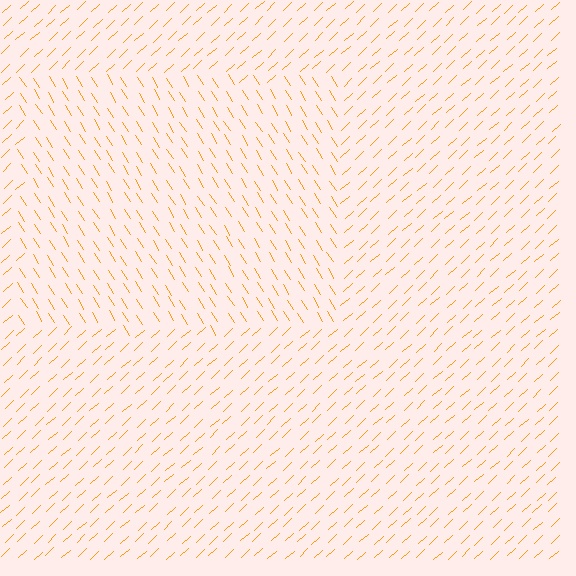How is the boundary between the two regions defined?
The boundary is defined purely by a change in line orientation (approximately 79 degrees difference). All lines are the same color and thickness.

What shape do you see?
I see a rectangle.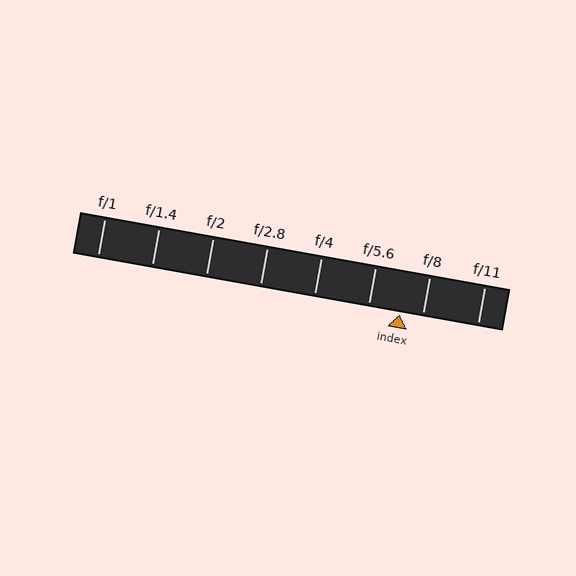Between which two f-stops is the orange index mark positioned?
The index mark is between f/5.6 and f/8.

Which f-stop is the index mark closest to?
The index mark is closest to f/8.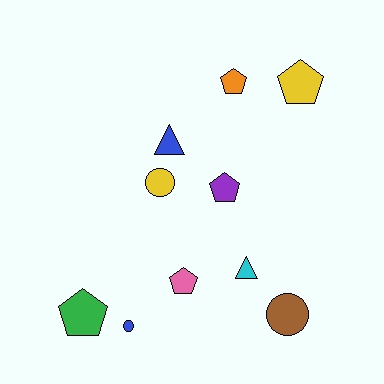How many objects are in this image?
There are 10 objects.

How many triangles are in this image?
There are 2 triangles.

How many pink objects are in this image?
There is 1 pink object.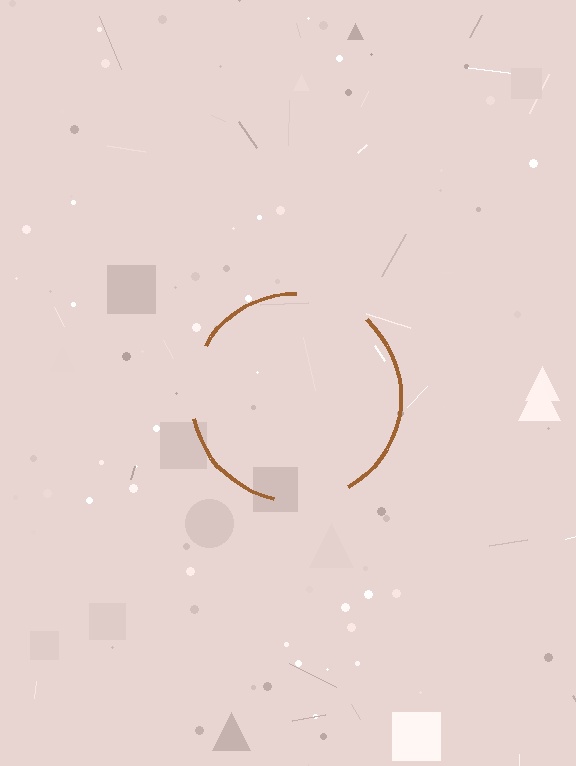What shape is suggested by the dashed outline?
The dashed outline suggests a circle.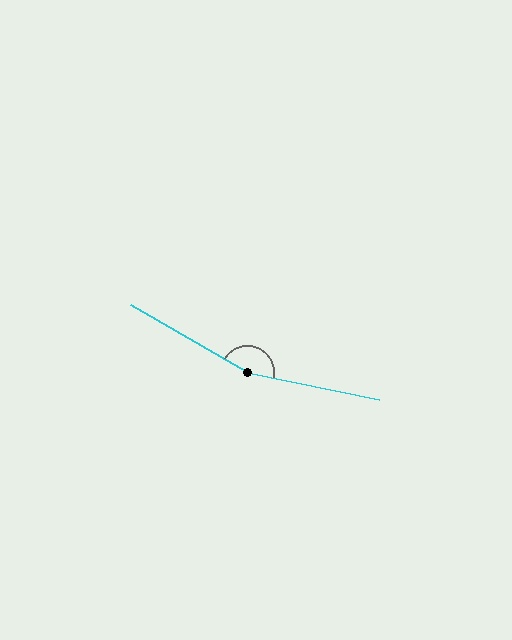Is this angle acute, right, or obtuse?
It is obtuse.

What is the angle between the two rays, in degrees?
Approximately 162 degrees.